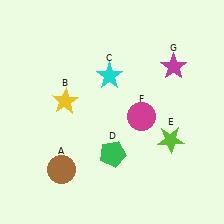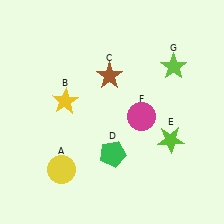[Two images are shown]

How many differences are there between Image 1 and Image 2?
There are 3 differences between the two images.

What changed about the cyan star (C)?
In Image 1, C is cyan. In Image 2, it changed to brown.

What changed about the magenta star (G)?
In Image 1, G is magenta. In Image 2, it changed to lime.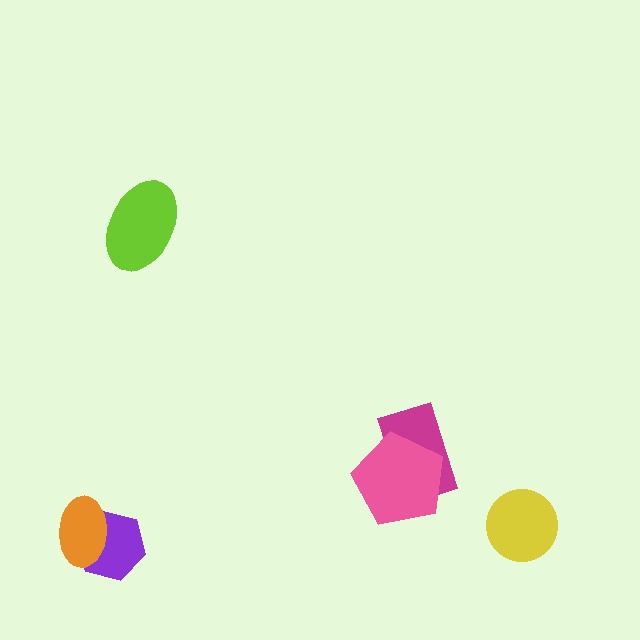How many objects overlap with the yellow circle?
0 objects overlap with the yellow circle.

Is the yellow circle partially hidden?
No, no other shape covers it.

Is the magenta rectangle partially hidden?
Yes, it is partially covered by another shape.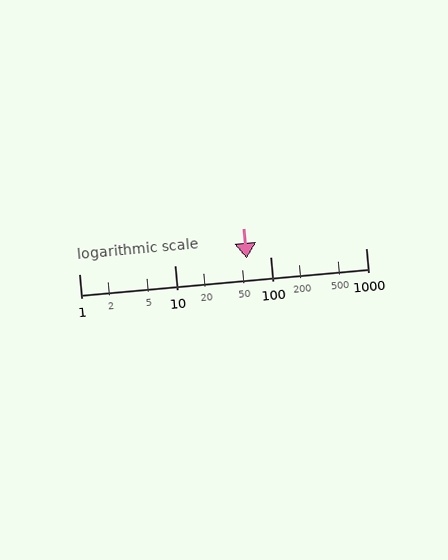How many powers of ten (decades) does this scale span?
The scale spans 3 decades, from 1 to 1000.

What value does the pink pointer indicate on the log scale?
The pointer indicates approximately 57.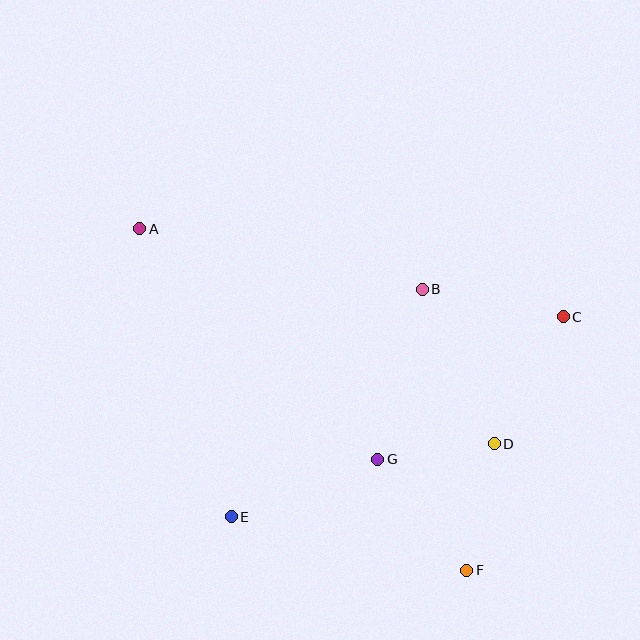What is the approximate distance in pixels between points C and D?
The distance between C and D is approximately 145 pixels.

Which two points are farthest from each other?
Points A and F are farthest from each other.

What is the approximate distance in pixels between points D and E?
The distance between D and E is approximately 273 pixels.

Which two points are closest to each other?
Points D and G are closest to each other.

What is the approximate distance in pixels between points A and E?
The distance between A and E is approximately 302 pixels.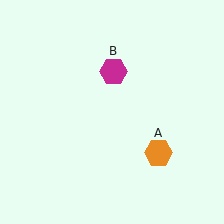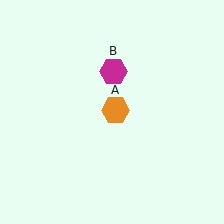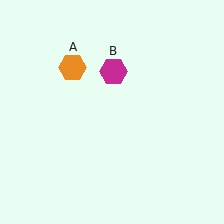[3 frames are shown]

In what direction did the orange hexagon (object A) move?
The orange hexagon (object A) moved up and to the left.